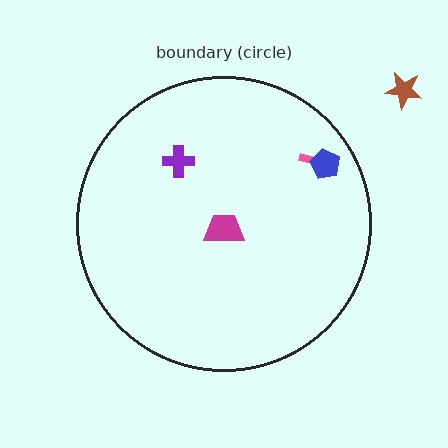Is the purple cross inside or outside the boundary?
Inside.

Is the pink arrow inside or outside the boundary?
Inside.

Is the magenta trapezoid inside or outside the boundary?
Inside.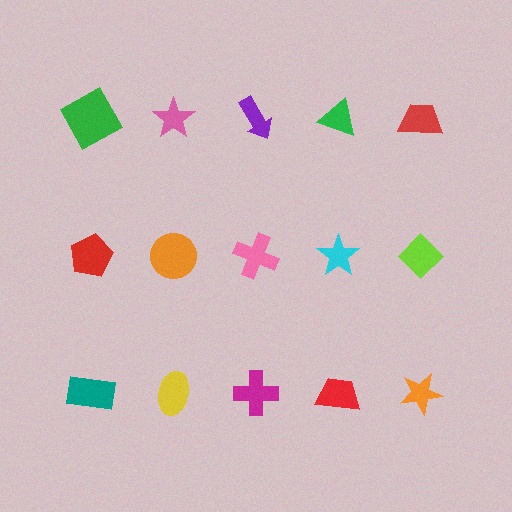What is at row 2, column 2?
An orange circle.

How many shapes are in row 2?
5 shapes.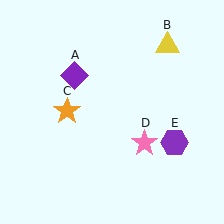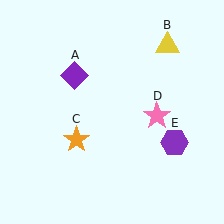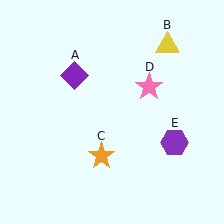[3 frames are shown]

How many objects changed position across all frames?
2 objects changed position: orange star (object C), pink star (object D).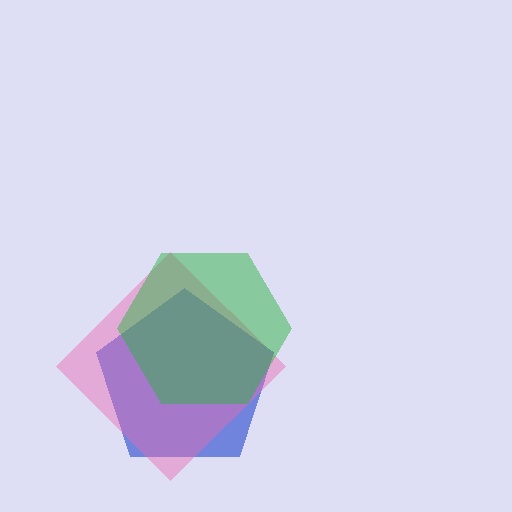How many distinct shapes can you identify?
There are 3 distinct shapes: a blue pentagon, a pink diamond, a green hexagon.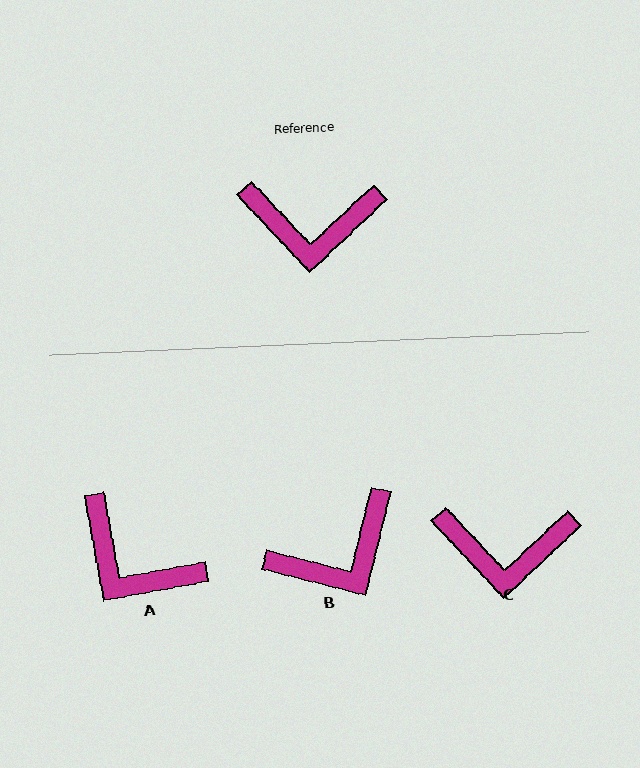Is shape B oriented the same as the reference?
No, it is off by about 33 degrees.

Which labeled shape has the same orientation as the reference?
C.